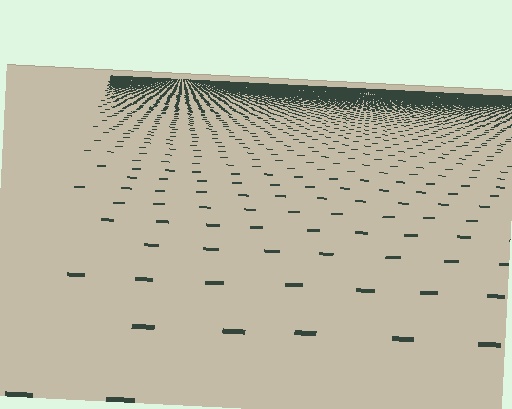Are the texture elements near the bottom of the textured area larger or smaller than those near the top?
Larger. Near the bottom, elements are closer to the viewer and appear at a bigger on-screen size.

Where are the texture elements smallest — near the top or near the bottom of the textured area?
Near the top.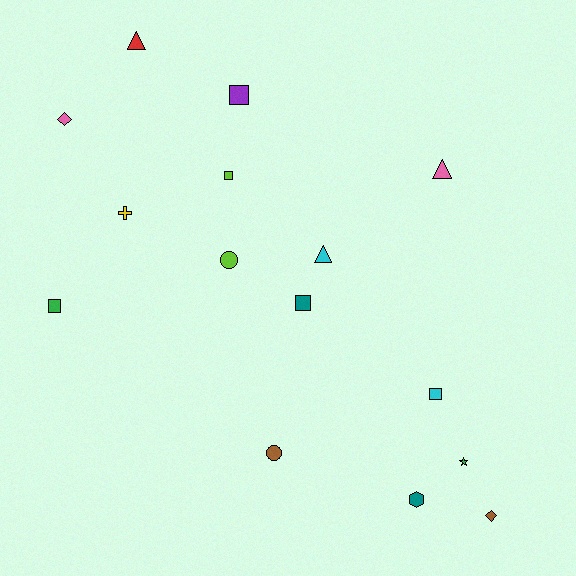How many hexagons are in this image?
There is 1 hexagon.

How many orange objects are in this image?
There are no orange objects.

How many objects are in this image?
There are 15 objects.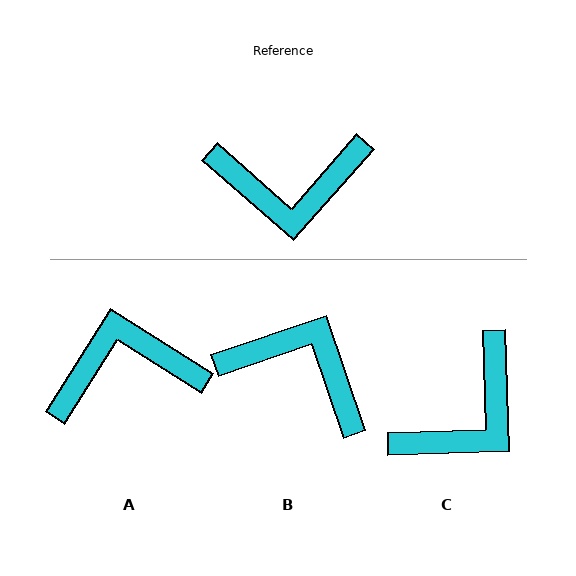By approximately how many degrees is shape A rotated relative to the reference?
Approximately 171 degrees clockwise.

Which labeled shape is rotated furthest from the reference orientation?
A, about 171 degrees away.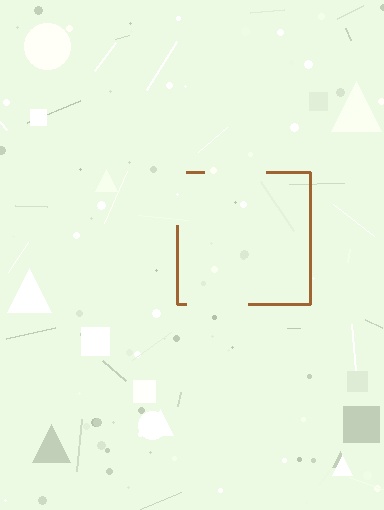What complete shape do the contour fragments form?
The contour fragments form a square.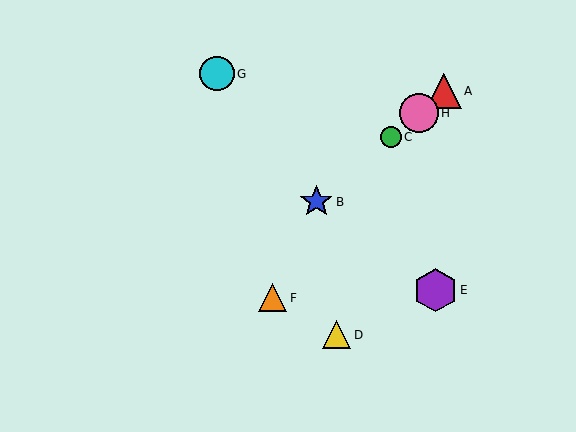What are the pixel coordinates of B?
Object B is at (316, 202).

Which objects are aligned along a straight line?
Objects A, B, C, H are aligned along a straight line.